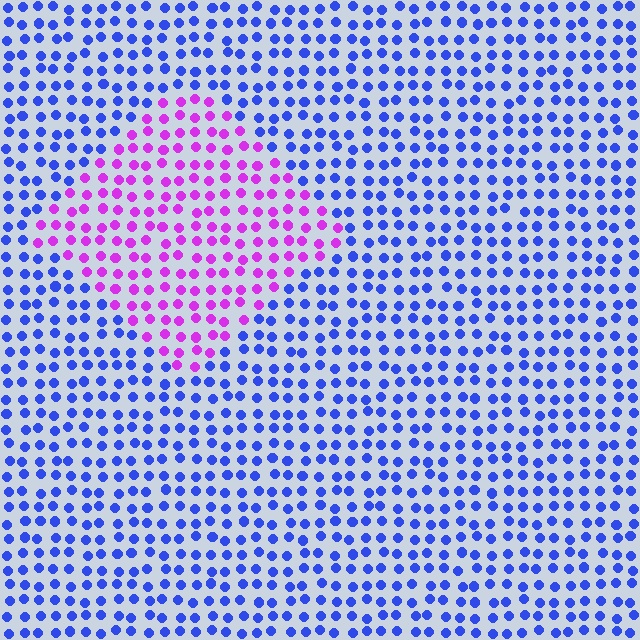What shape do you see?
I see a diamond.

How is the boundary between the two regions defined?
The boundary is defined purely by a slight shift in hue (about 63 degrees). Spacing, size, and orientation are identical on both sides.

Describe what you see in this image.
The image is filled with small blue elements in a uniform arrangement. A diamond-shaped region is visible where the elements are tinted to a slightly different hue, forming a subtle color boundary.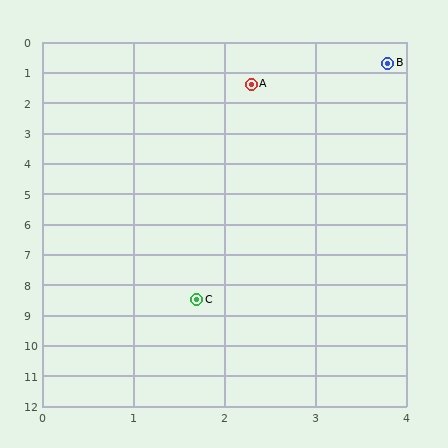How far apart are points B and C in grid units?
Points B and C are about 8.1 grid units apart.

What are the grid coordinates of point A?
Point A is at approximately (2.3, 1.4).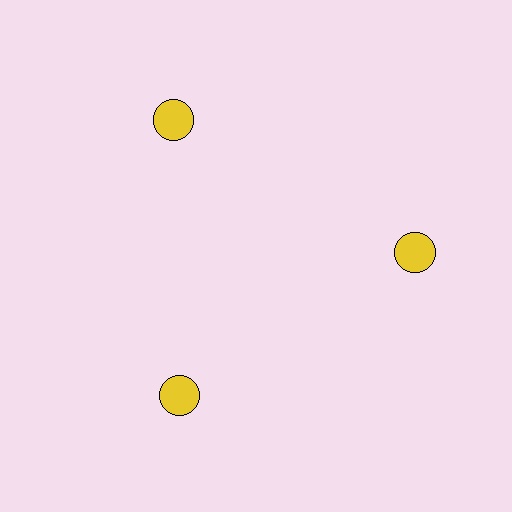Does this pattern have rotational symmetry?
Yes, this pattern has 3-fold rotational symmetry. It looks the same after rotating 120 degrees around the center.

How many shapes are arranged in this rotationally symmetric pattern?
There are 3 shapes, arranged in 3 groups of 1.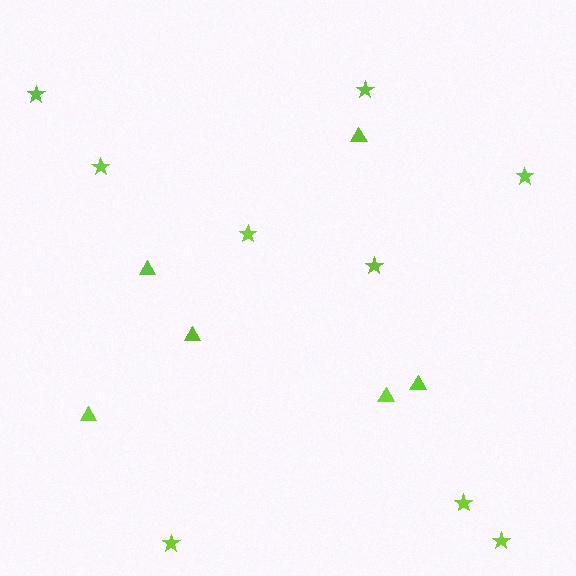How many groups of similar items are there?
There are 2 groups: one group of triangles (6) and one group of stars (9).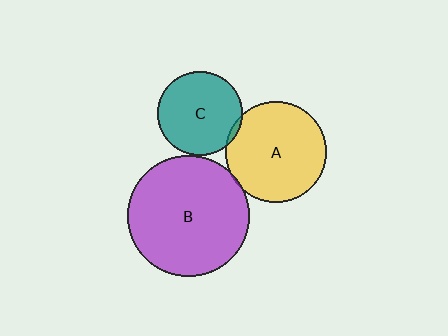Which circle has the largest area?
Circle B (purple).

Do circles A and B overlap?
Yes.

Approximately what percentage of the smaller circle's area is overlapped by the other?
Approximately 5%.